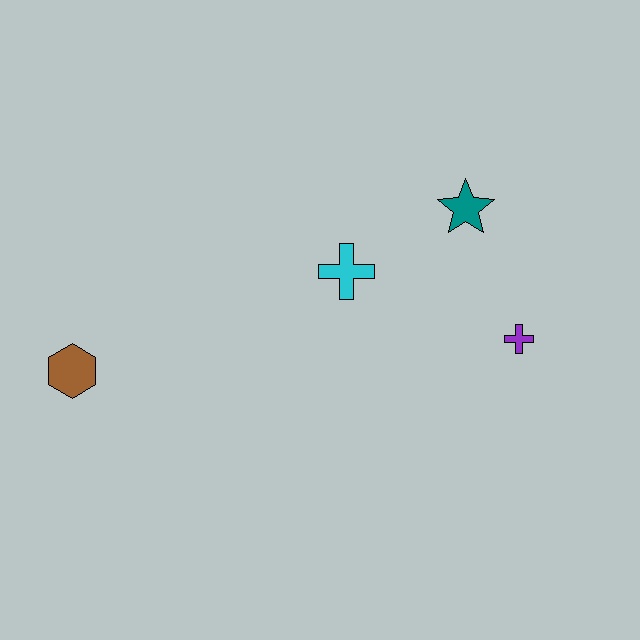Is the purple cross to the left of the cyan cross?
No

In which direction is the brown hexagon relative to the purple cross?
The brown hexagon is to the left of the purple cross.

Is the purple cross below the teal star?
Yes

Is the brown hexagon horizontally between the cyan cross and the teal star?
No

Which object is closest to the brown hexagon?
The cyan cross is closest to the brown hexagon.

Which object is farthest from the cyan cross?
The brown hexagon is farthest from the cyan cross.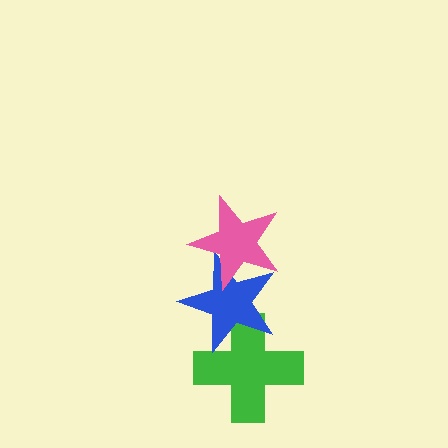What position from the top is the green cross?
The green cross is 3rd from the top.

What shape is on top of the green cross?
The blue star is on top of the green cross.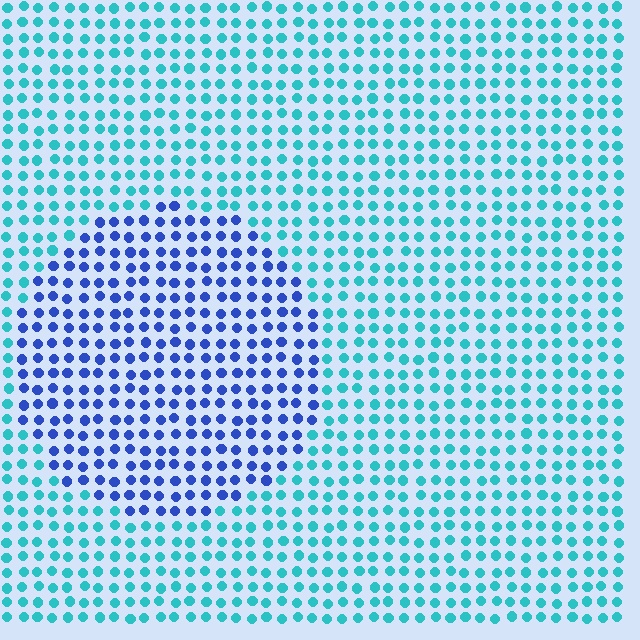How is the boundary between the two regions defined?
The boundary is defined purely by a slight shift in hue (about 47 degrees). Spacing, size, and orientation are identical on both sides.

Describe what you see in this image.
The image is filled with small cyan elements in a uniform arrangement. A circle-shaped region is visible where the elements are tinted to a slightly different hue, forming a subtle color boundary.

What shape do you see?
I see a circle.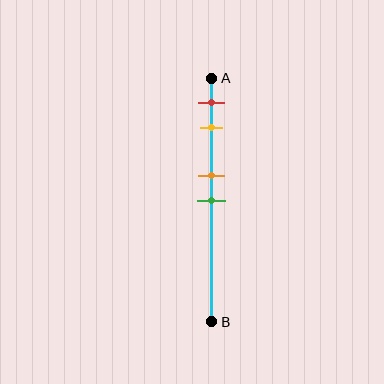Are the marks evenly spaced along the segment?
No, the marks are not evenly spaced.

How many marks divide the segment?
There are 4 marks dividing the segment.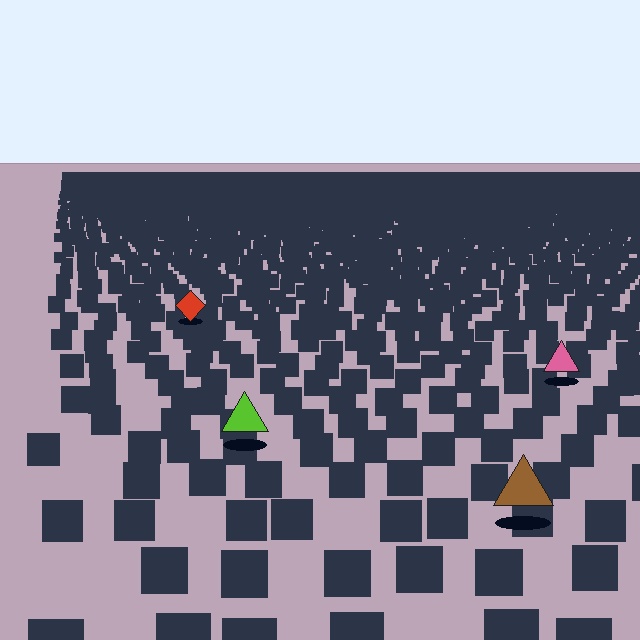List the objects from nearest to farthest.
From nearest to farthest: the brown triangle, the lime triangle, the pink triangle, the red diamond.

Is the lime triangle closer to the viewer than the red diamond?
Yes. The lime triangle is closer — you can tell from the texture gradient: the ground texture is coarser near it.